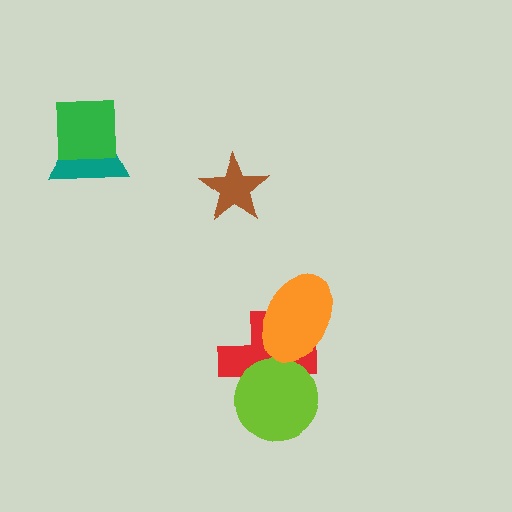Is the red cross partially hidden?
Yes, it is partially covered by another shape.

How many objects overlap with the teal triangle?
1 object overlaps with the teal triangle.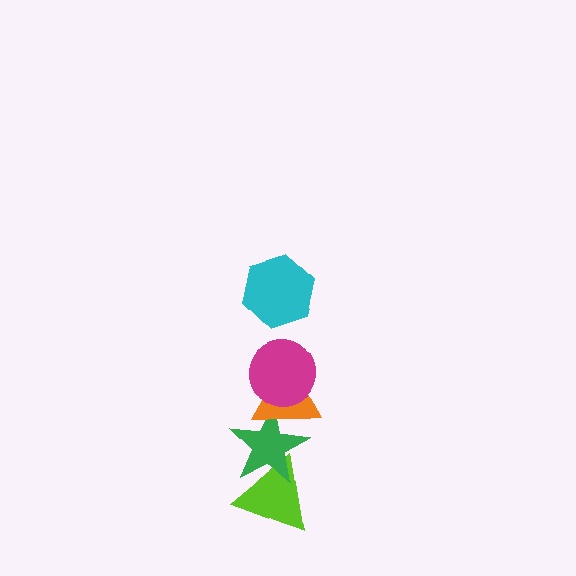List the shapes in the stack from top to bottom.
From top to bottom: the cyan hexagon, the magenta circle, the orange triangle, the green star, the lime triangle.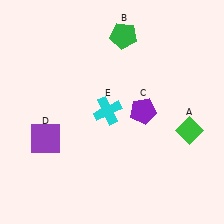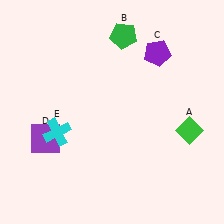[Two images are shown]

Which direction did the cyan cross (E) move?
The cyan cross (E) moved left.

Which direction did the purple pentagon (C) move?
The purple pentagon (C) moved up.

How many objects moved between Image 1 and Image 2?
2 objects moved between the two images.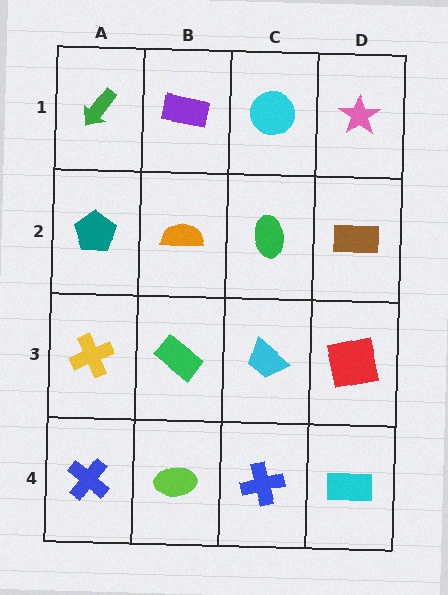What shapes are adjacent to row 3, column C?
A green ellipse (row 2, column C), a blue cross (row 4, column C), a green rectangle (row 3, column B), a red square (row 3, column D).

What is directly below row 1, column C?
A green ellipse.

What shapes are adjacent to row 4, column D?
A red square (row 3, column D), a blue cross (row 4, column C).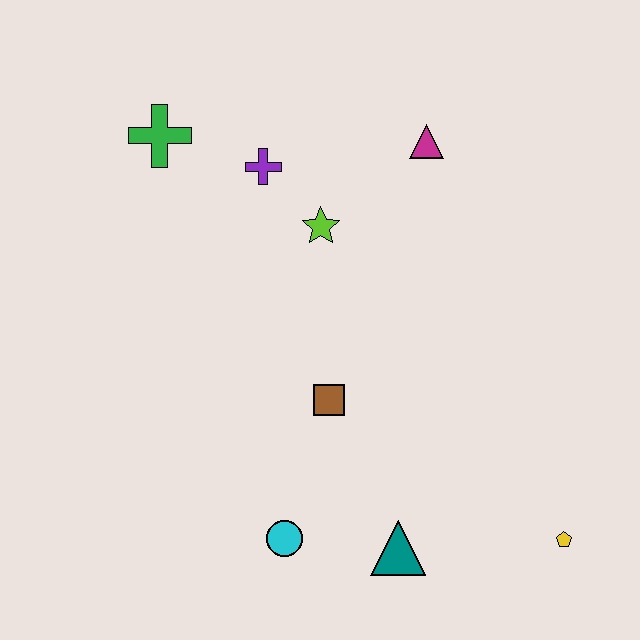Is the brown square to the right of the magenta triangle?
No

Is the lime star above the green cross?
No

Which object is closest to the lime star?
The purple cross is closest to the lime star.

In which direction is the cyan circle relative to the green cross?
The cyan circle is below the green cross.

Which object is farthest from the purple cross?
The yellow pentagon is farthest from the purple cross.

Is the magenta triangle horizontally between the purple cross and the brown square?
No